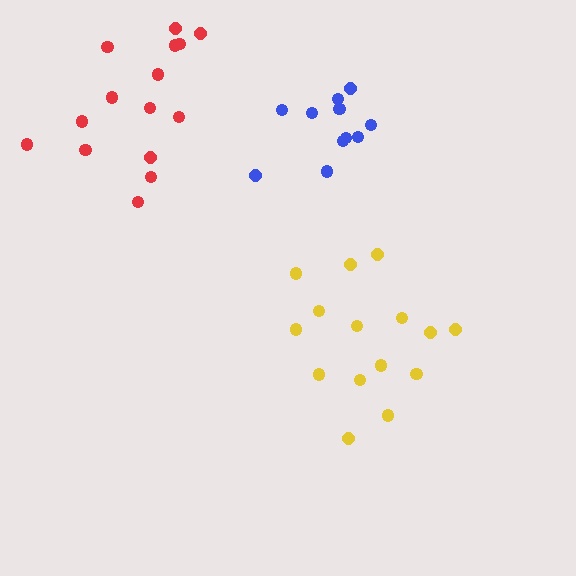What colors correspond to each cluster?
The clusters are colored: yellow, red, blue.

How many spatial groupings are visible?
There are 3 spatial groupings.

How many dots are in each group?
Group 1: 15 dots, Group 2: 15 dots, Group 3: 11 dots (41 total).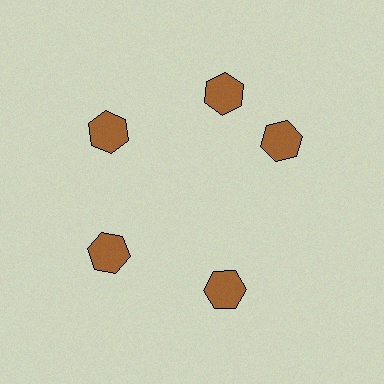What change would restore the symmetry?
The symmetry would be restored by rotating it back into even spacing with its neighbors so that all 5 hexagons sit at equal angles and equal distance from the center.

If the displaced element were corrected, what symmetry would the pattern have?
It would have 5-fold rotational symmetry — the pattern would map onto itself every 72 degrees.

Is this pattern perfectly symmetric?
No. The 5 brown hexagons are arranged in a ring, but one element near the 3 o'clock position is rotated out of alignment along the ring, breaking the 5-fold rotational symmetry.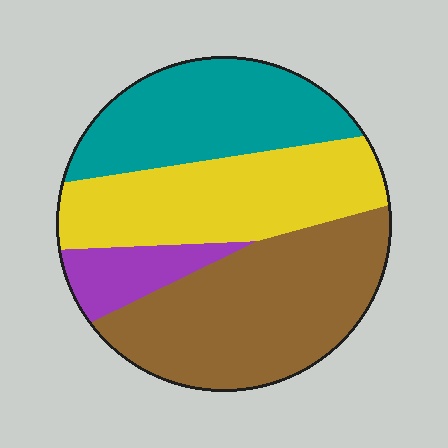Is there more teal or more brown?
Brown.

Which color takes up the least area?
Purple, at roughly 10%.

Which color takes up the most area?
Brown, at roughly 35%.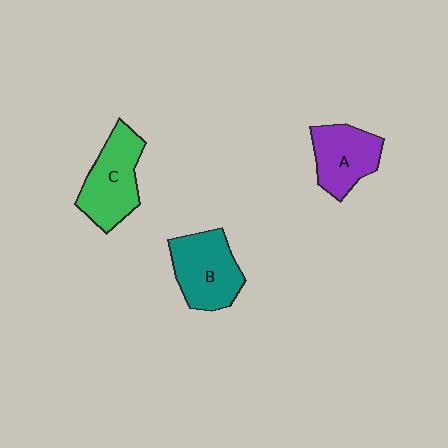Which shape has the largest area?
Shape C (green).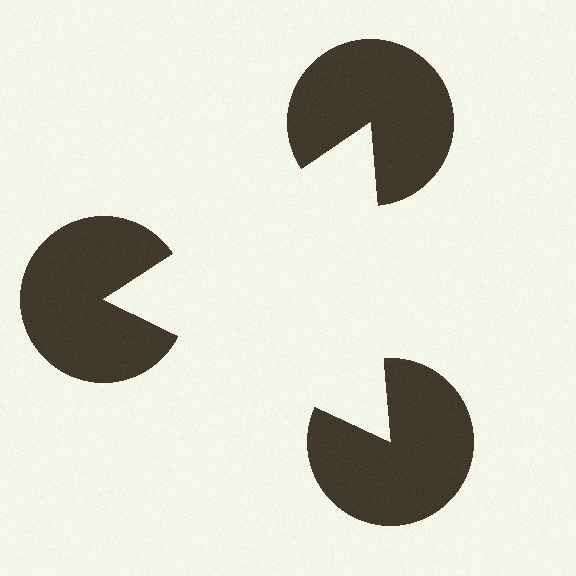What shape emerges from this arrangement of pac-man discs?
An illusory triangle — its edges are inferred from the aligned wedge cuts in the pac-man discs, not physically drawn.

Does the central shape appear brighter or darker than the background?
It typically appears slightly brighter than the background, even though no actual brightness change is drawn.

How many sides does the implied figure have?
3 sides.